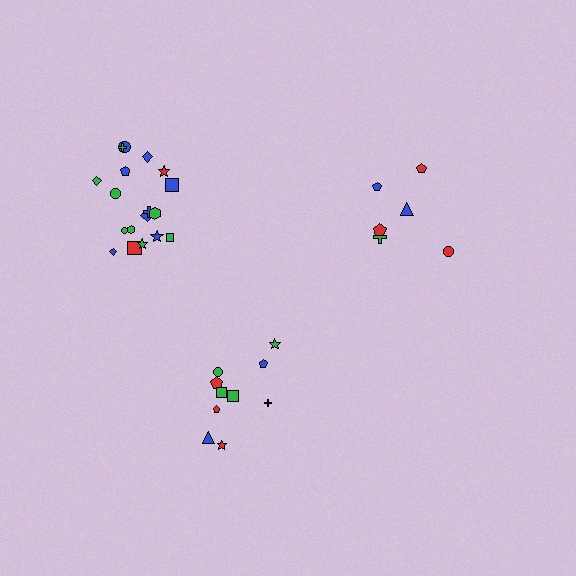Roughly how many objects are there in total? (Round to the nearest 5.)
Roughly 35 objects in total.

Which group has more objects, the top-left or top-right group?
The top-left group.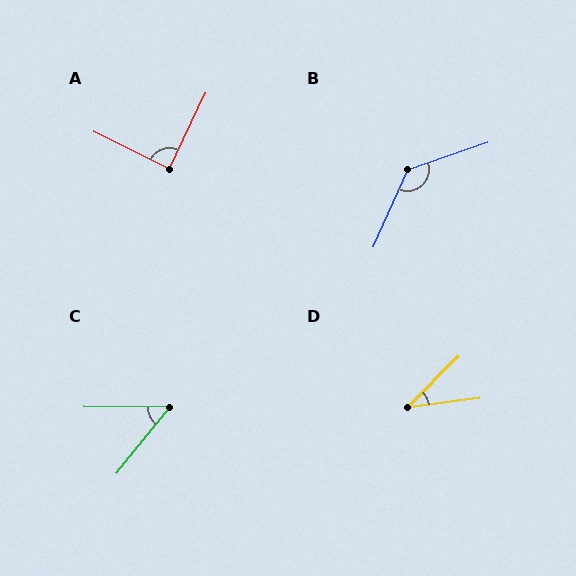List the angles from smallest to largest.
D (38°), C (51°), A (89°), B (133°).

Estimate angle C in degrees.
Approximately 51 degrees.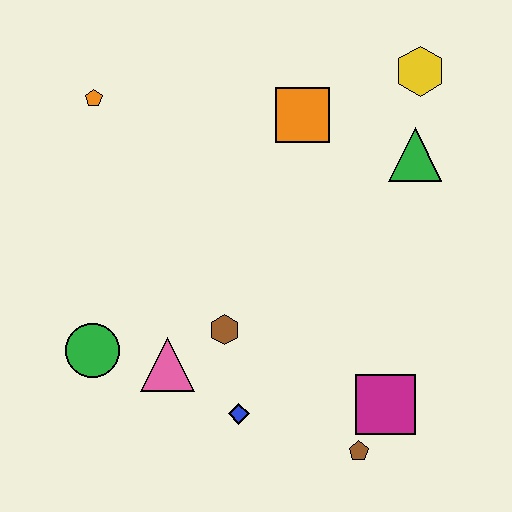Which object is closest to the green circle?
The pink triangle is closest to the green circle.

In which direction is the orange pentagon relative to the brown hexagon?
The orange pentagon is above the brown hexagon.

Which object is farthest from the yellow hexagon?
The green circle is farthest from the yellow hexagon.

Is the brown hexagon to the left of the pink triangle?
No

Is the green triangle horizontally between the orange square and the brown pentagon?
No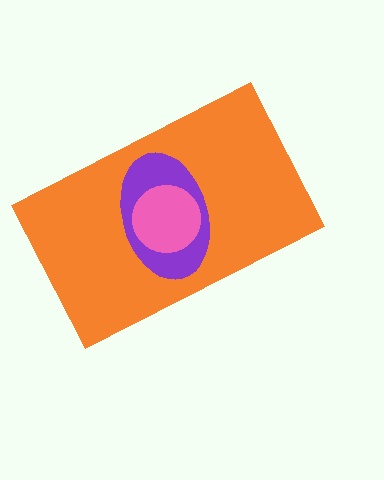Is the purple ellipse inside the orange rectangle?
Yes.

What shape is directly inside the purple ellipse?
The pink circle.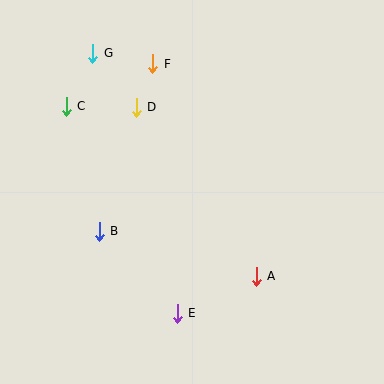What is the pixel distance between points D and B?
The distance between D and B is 130 pixels.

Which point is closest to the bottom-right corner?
Point A is closest to the bottom-right corner.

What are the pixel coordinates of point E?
Point E is at (177, 313).